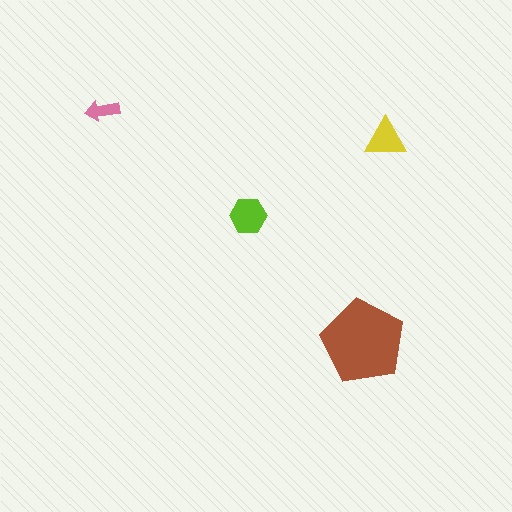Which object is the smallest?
The pink arrow.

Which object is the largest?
The brown pentagon.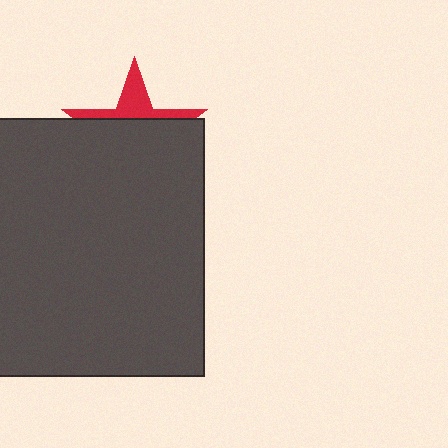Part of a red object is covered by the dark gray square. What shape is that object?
It is a star.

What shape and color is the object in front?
The object in front is a dark gray square.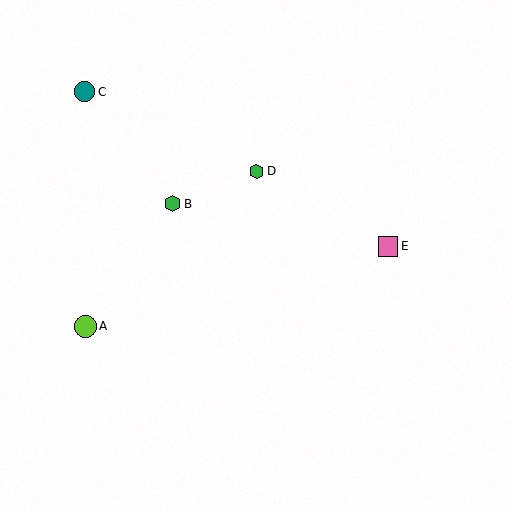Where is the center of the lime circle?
The center of the lime circle is at (85, 326).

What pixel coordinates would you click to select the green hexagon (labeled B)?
Click at (172, 204) to select the green hexagon B.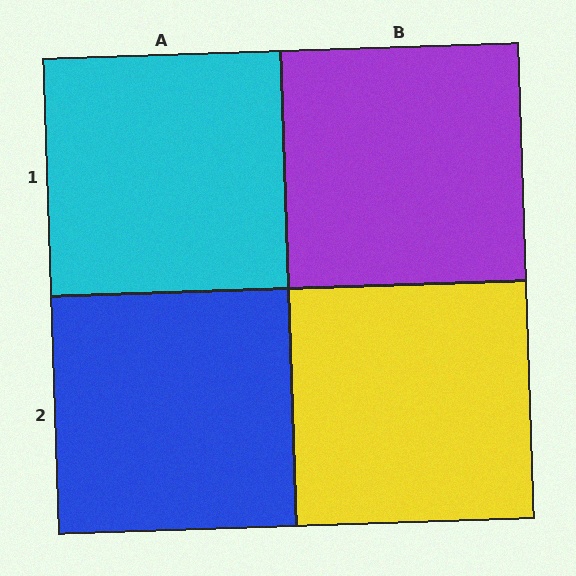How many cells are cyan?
1 cell is cyan.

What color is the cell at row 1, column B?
Purple.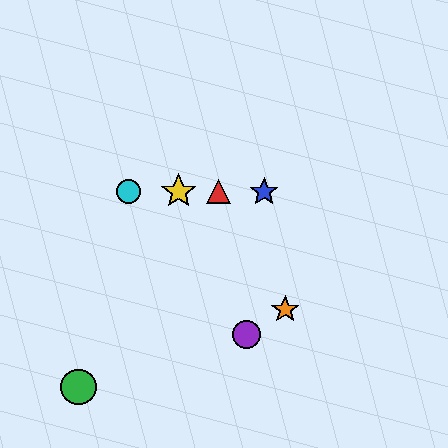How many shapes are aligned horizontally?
4 shapes (the red triangle, the blue star, the yellow star, the cyan circle) are aligned horizontally.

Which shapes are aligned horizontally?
The red triangle, the blue star, the yellow star, the cyan circle are aligned horizontally.